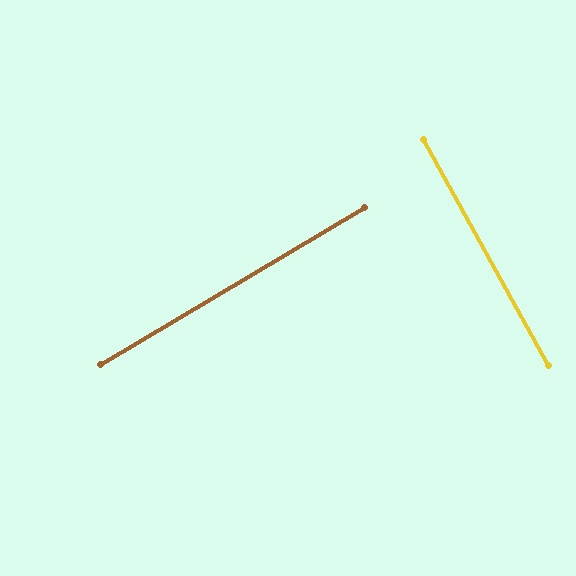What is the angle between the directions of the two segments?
Approximately 88 degrees.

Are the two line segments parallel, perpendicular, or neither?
Perpendicular — they meet at approximately 88°.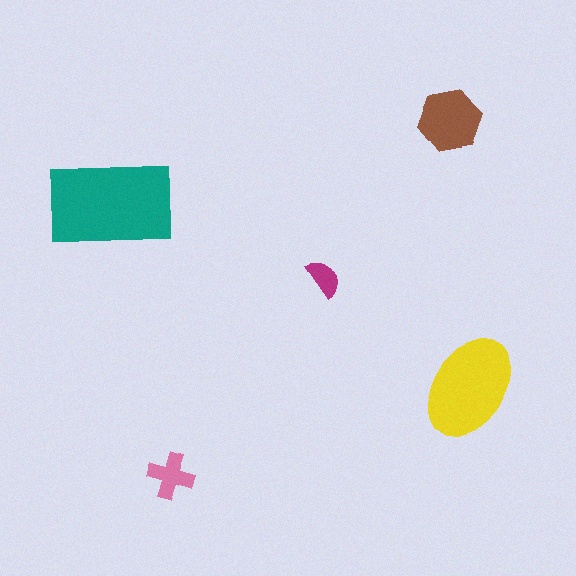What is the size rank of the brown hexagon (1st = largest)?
3rd.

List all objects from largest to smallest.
The teal rectangle, the yellow ellipse, the brown hexagon, the pink cross, the magenta semicircle.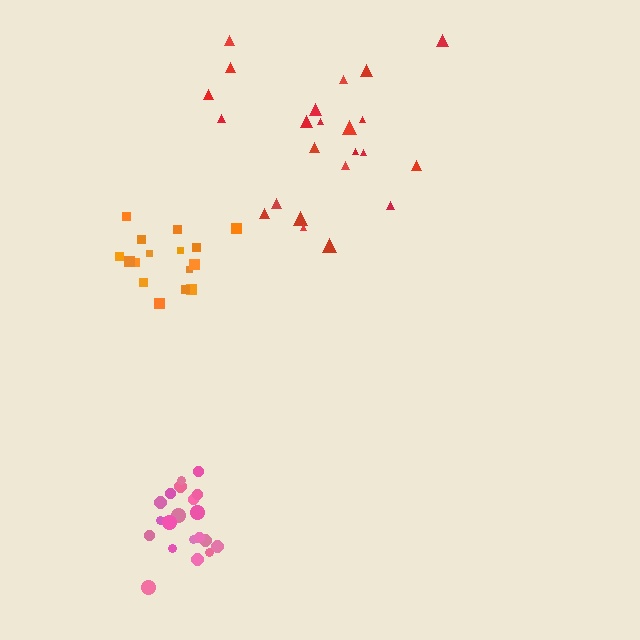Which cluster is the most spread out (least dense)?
Red.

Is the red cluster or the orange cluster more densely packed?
Orange.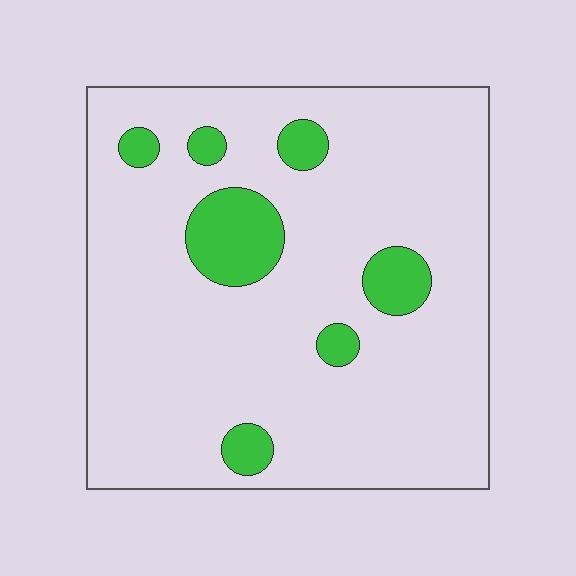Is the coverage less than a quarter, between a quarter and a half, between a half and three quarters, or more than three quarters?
Less than a quarter.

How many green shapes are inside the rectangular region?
7.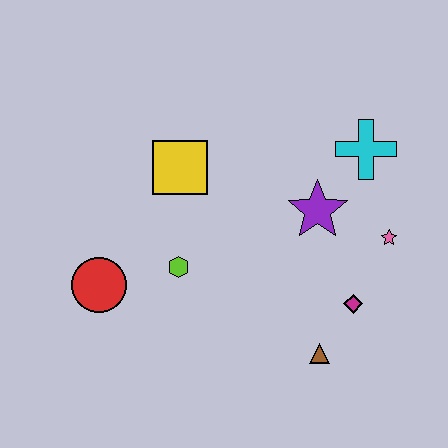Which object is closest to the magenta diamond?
The brown triangle is closest to the magenta diamond.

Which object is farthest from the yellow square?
The brown triangle is farthest from the yellow square.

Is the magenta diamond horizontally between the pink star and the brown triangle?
Yes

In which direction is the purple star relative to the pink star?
The purple star is to the left of the pink star.